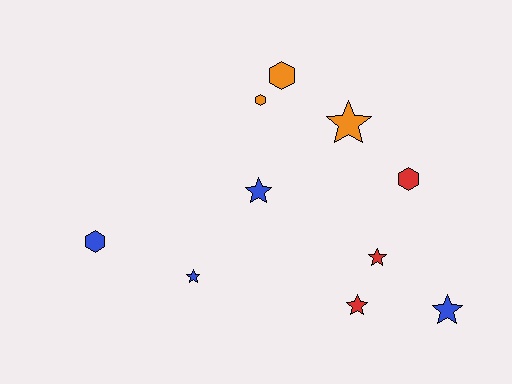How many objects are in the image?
There are 10 objects.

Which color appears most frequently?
Blue, with 4 objects.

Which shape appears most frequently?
Star, with 6 objects.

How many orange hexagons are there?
There are 2 orange hexagons.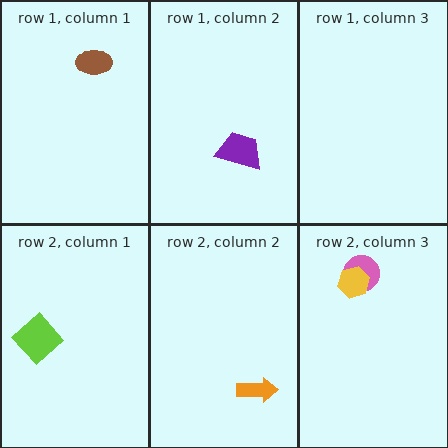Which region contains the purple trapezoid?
The row 1, column 2 region.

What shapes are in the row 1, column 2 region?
The purple trapezoid.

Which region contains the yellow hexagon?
The row 2, column 3 region.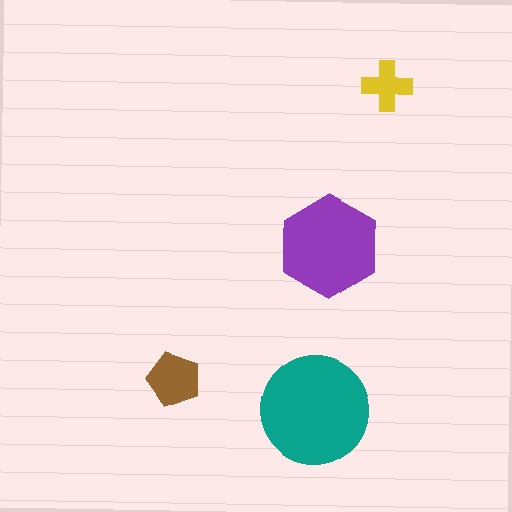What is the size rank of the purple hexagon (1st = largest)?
2nd.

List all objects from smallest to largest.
The yellow cross, the brown pentagon, the purple hexagon, the teal circle.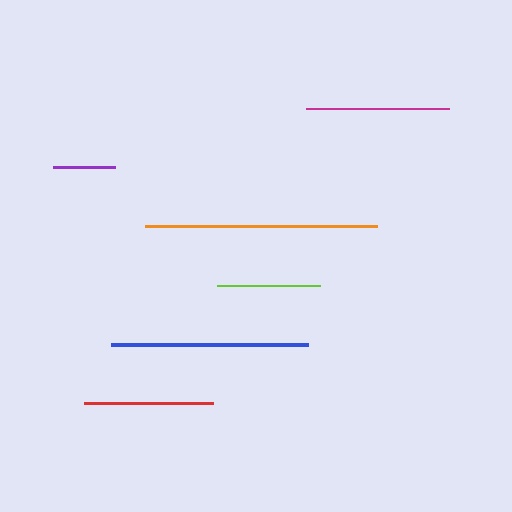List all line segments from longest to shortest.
From longest to shortest: orange, blue, magenta, red, lime, purple.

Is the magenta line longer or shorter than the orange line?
The orange line is longer than the magenta line.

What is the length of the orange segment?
The orange segment is approximately 232 pixels long.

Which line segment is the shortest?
The purple line is the shortest at approximately 62 pixels.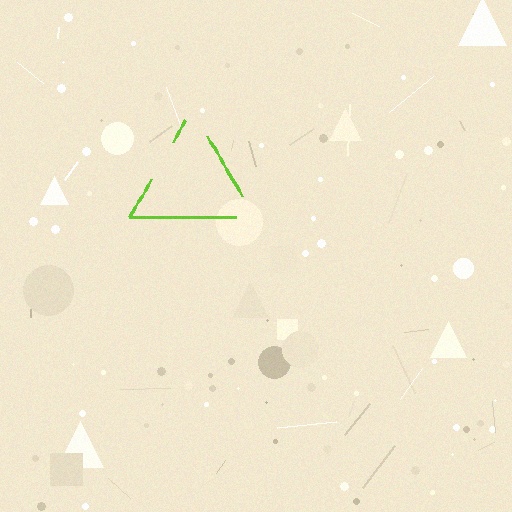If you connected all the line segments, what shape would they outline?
They would outline a triangle.